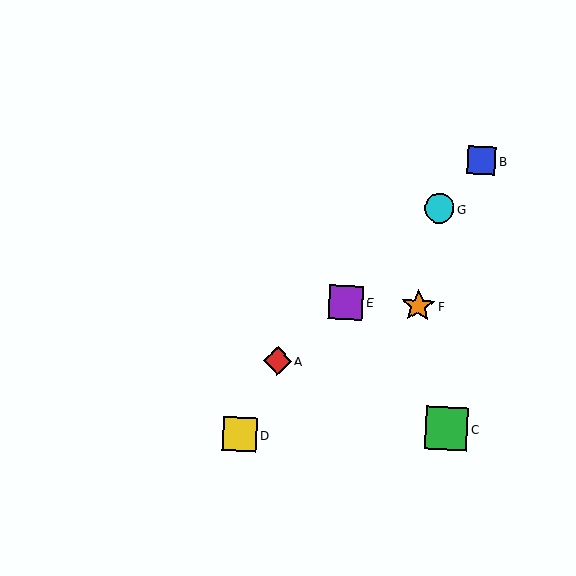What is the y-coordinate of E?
Object E is at y≈302.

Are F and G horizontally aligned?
No, F is at y≈306 and G is at y≈209.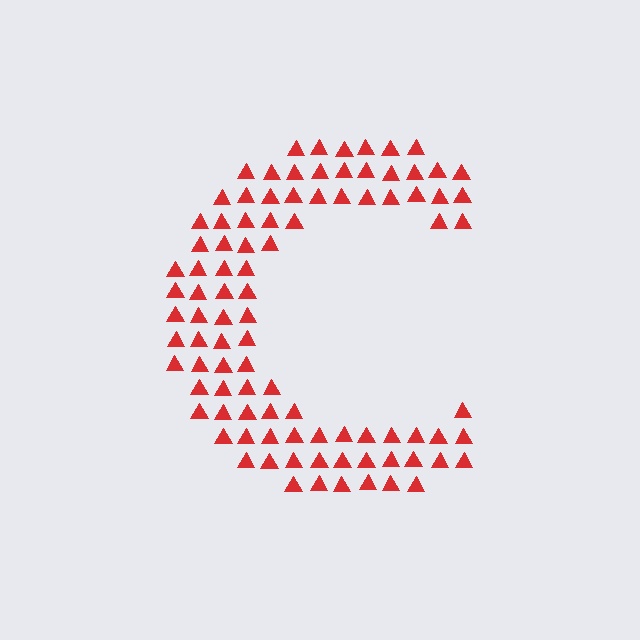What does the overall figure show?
The overall figure shows the letter C.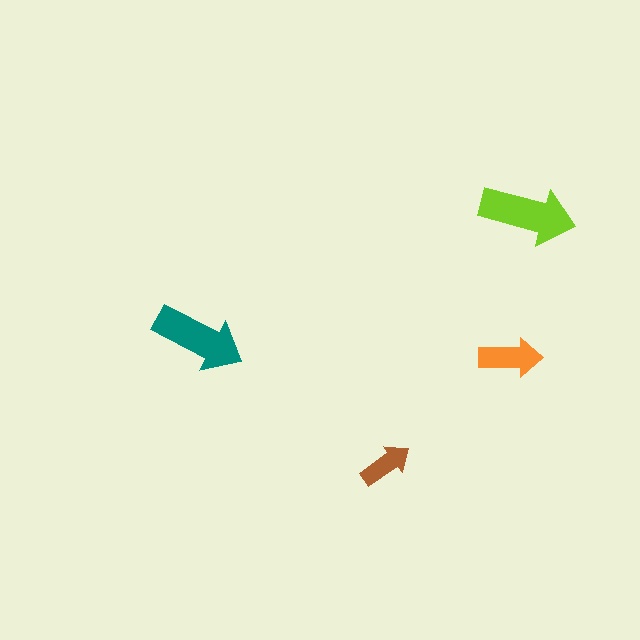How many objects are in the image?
There are 4 objects in the image.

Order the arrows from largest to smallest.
the lime one, the teal one, the orange one, the brown one.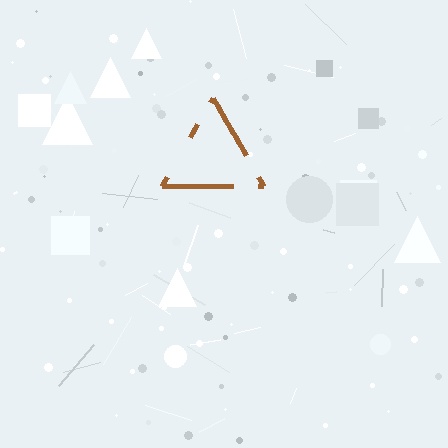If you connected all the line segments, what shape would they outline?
They would outline a triangle.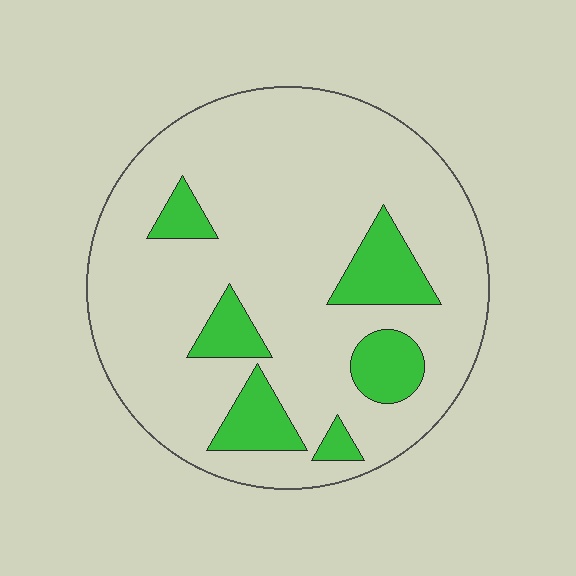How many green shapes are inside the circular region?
6.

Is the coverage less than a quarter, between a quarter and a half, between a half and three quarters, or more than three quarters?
Less than a quarter.